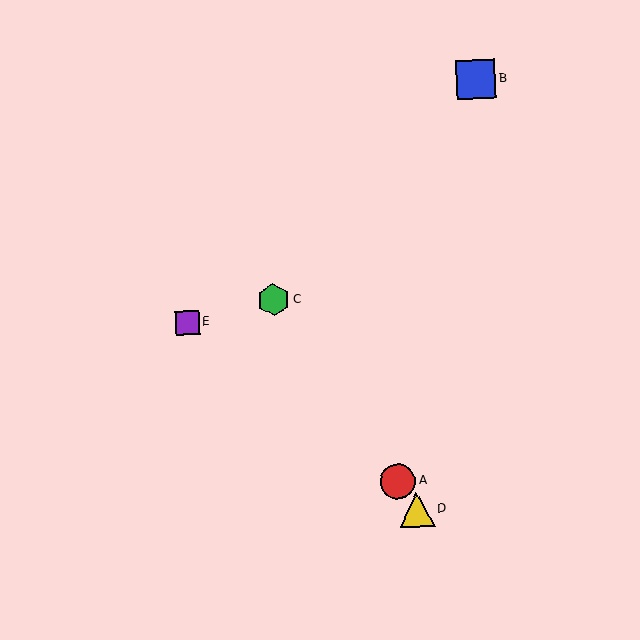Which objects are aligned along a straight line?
Objects A, C, D are aligned along a straight line.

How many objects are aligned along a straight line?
3 objects (A, C, D) are aligned along a straight line.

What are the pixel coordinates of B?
Object B is at (476, 79).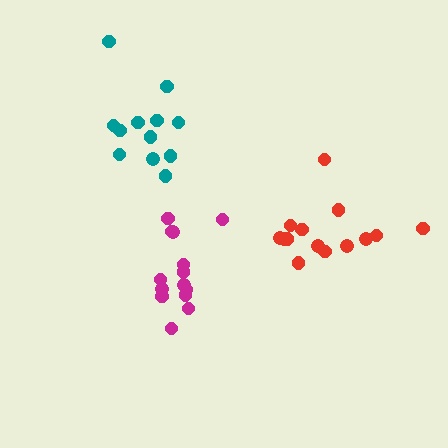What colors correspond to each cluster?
The clusters are colored: teal, red, magenta.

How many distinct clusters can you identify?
There are 3 distinct clusters.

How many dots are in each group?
Group 1: 12 dots, Group 2: 14 dots, Group 3: 14 dots (40 total).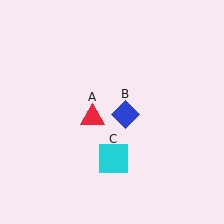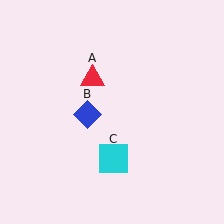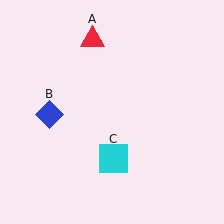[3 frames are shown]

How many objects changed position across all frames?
2 objects changed position: red triangle (object A), blue diamond (object B).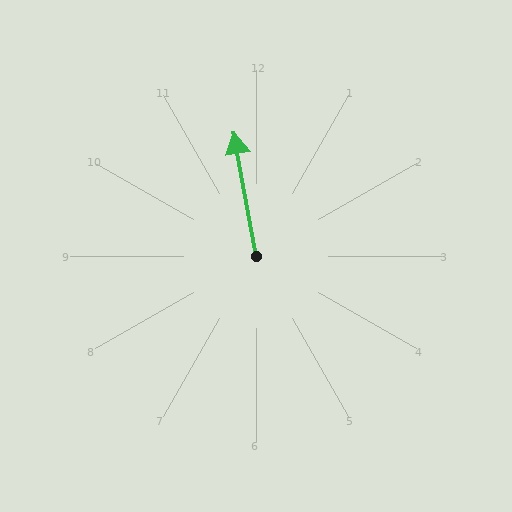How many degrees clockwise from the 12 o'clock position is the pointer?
Approximately 350 degrees.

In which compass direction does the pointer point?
North.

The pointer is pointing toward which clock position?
Roughly 12 o'clock.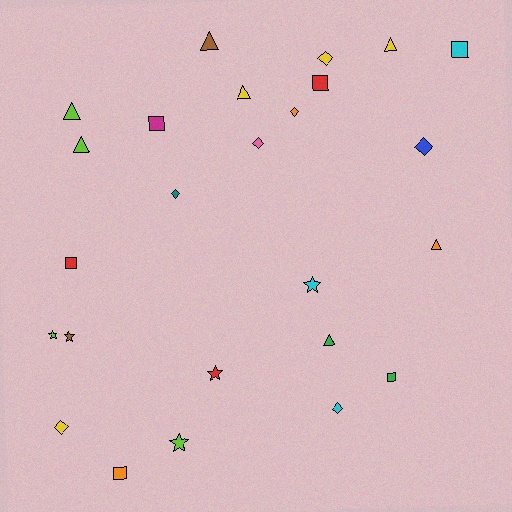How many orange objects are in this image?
There are 3 orange objects.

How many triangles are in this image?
There are 7 triangles.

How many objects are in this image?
There are 25 objects.